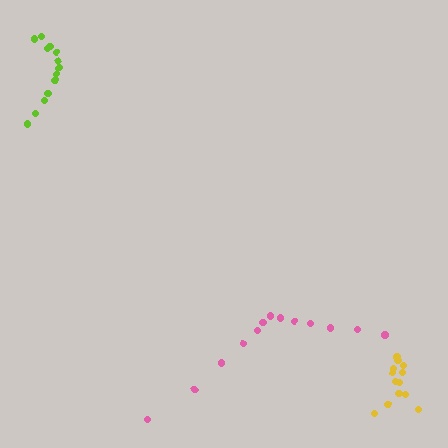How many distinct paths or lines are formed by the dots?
There are 3 distinct paths.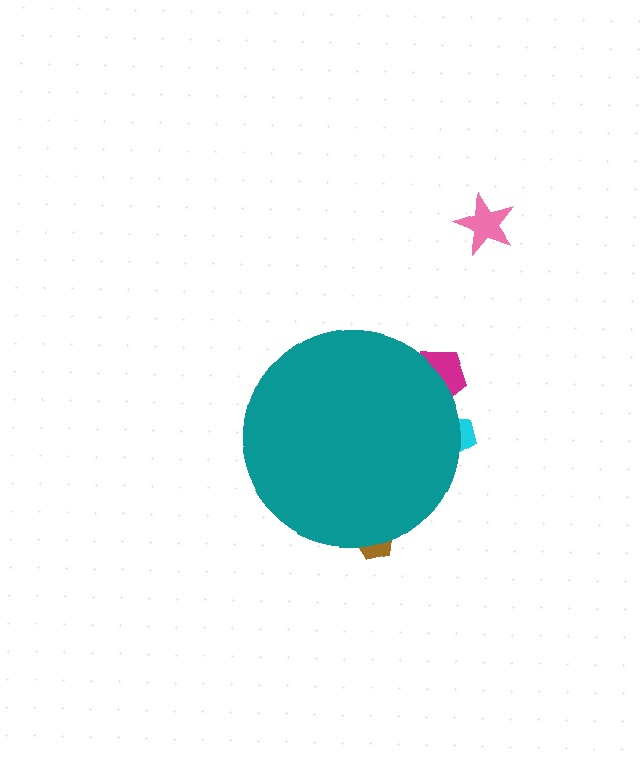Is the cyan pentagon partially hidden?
Yes, the cyan pentagon is partially hidden behind the teal circle.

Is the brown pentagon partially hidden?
Yes, the brown pentagon is partially hidden behind the teal circle.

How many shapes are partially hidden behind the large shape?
3 shapes are partially hidden.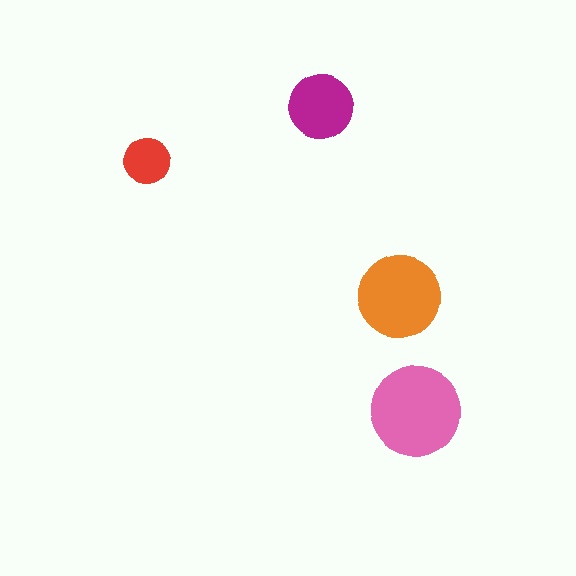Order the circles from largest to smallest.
the pink one, the orange one, the magenta one, the red one.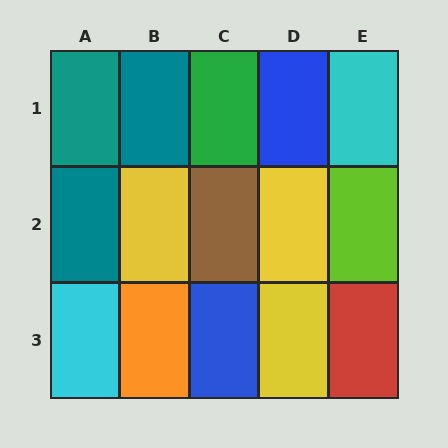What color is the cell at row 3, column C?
Blue.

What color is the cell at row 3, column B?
Orange.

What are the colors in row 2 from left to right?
Teal, yellow, brown, yellow, lime.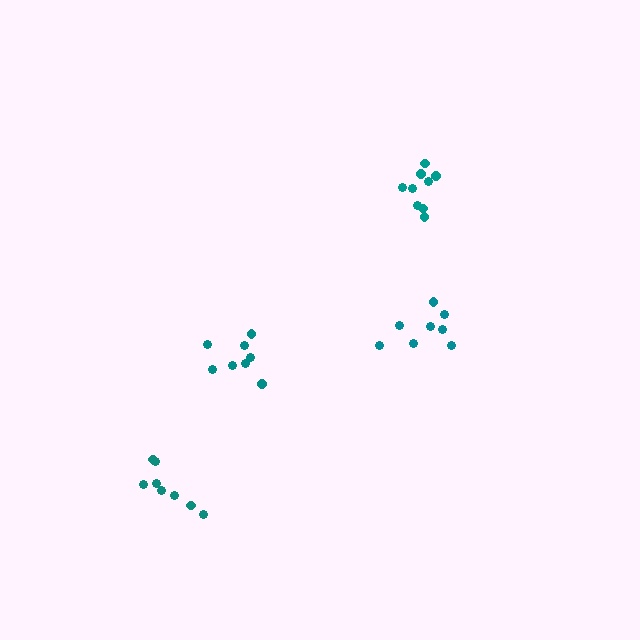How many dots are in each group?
Group 1: 8 dots, Group 2: 8 dots, Group 3: 9 dots, Group 4: 8 dots (33 total).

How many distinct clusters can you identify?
There are 4 distinct clusters.